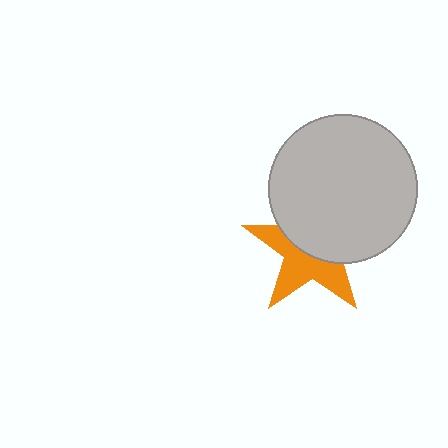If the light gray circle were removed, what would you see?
You would see the complete orange star.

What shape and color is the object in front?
The object in front is a light gray circle.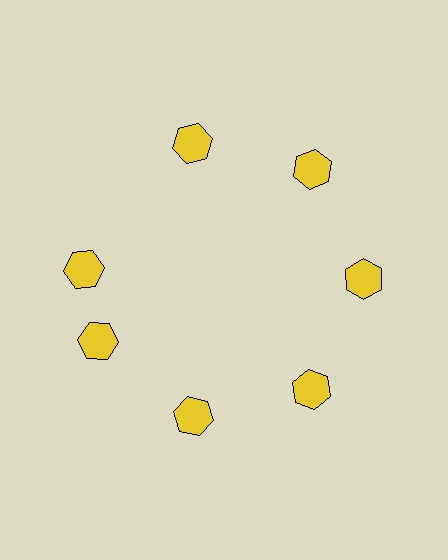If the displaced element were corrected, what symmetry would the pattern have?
It would have 7-fold rotational symmetry — the pattern would map onto itself every 51 degrees.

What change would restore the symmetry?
The symmetry would be restored by rotating it back into even spacing with its neighbors so that all 7 hexagons sit at equal angles and equal distance from the center.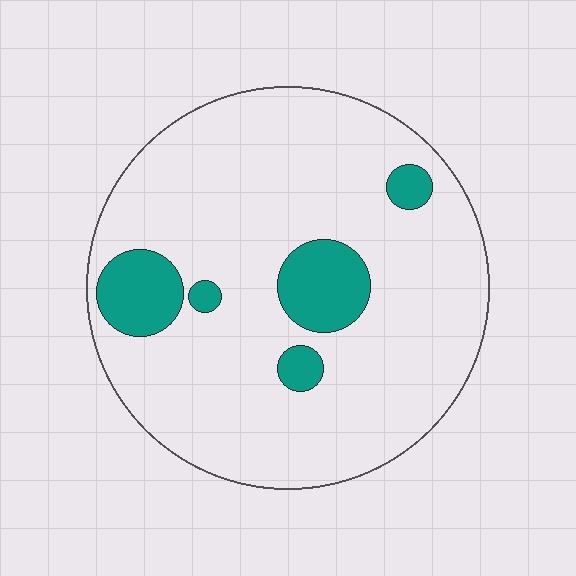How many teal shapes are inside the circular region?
5.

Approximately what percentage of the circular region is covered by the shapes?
Approximately 15%.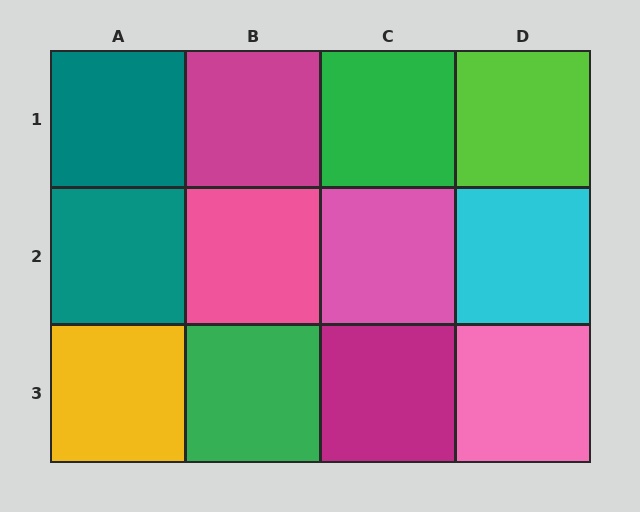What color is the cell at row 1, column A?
Teal.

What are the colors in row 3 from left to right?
Yellow, green, magenta, pink.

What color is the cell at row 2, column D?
Cyan.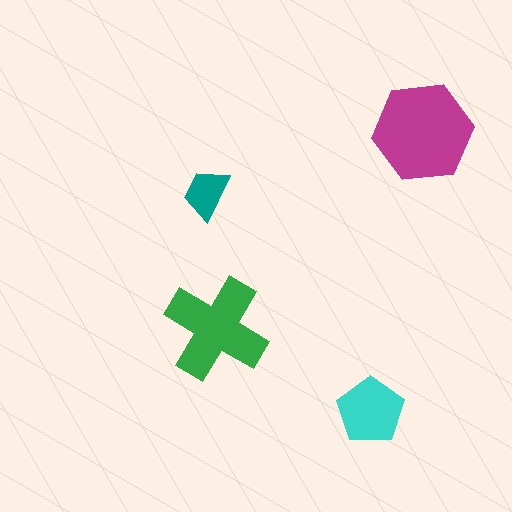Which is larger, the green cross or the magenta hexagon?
The magenta hexagon.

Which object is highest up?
The magenta hexagon is topmost.